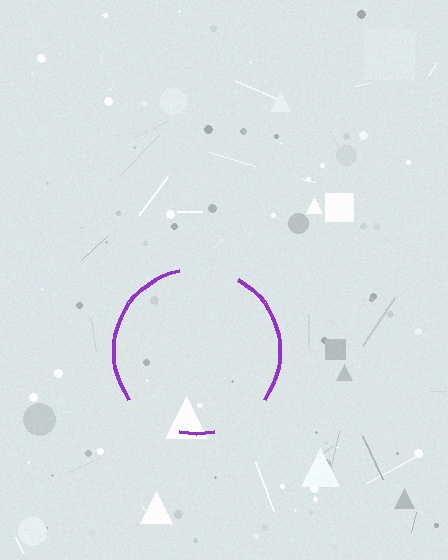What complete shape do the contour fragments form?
The contour fragments form a circle.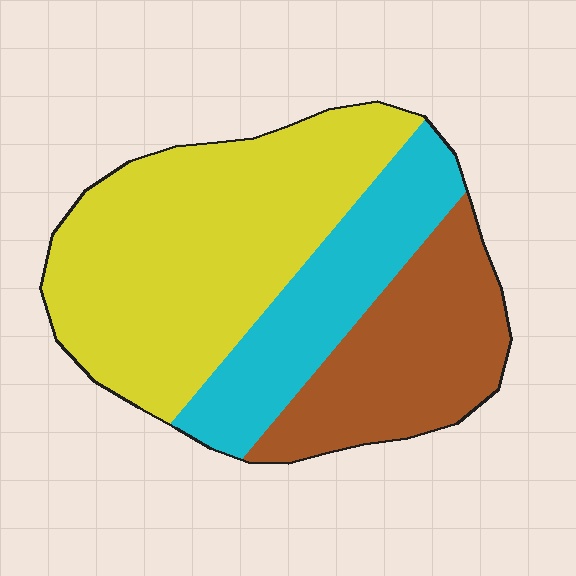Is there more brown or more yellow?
Yellow.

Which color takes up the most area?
Yellow, at roughly 50%.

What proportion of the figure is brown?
Brown takes up about one quarter (1/4) of the figure.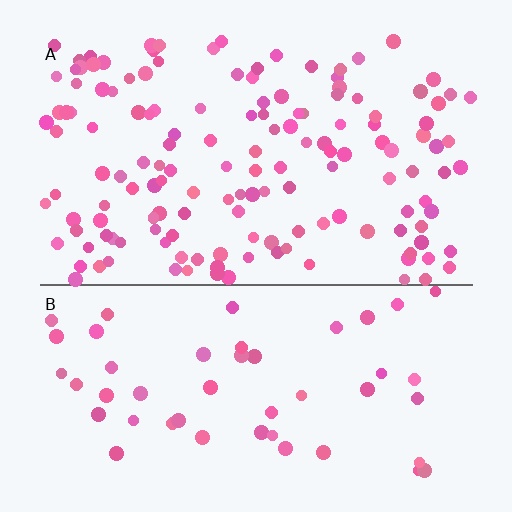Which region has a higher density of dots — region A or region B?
A (the top).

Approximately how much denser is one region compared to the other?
Approximately 3.0× — region A over region B.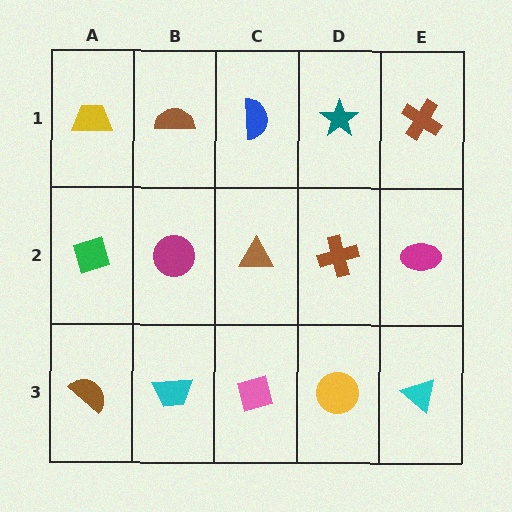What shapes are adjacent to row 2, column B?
A brown semicircle (row 1, column B), a cyan trapezoid (row 3, column B), a green diamond (row 2, column A), a brown triangle (row 2, column C).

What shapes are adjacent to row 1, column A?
A green diamond (row 2, column A), a brown semicircle (row 1, column B).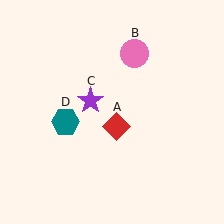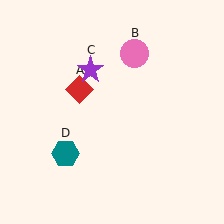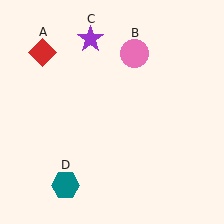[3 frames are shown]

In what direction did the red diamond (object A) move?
The red diamond (object A) moved up and to the left.